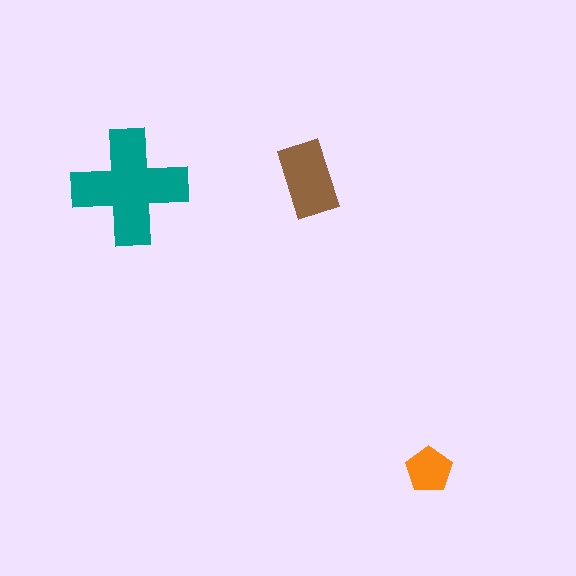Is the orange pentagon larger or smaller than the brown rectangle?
Smaller.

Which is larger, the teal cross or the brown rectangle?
The teal cross.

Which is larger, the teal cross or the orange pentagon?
The teal cross.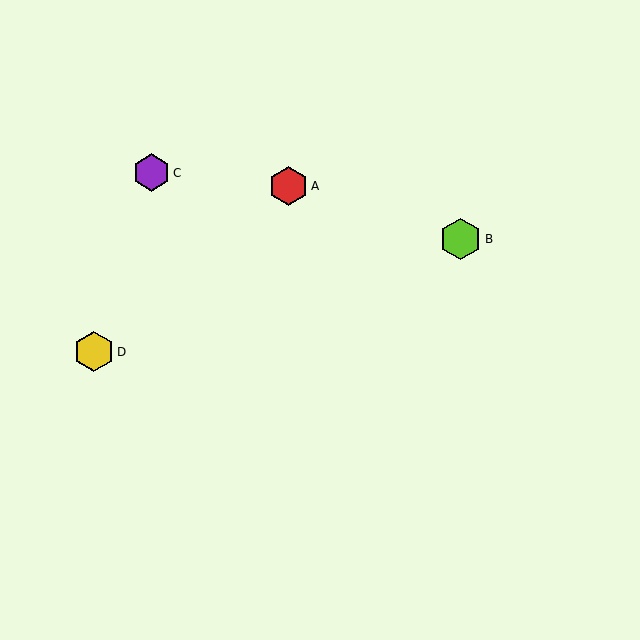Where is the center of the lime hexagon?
The center of the lime hexagon is at (461, 239).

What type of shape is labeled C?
Shape C is a purple hexagon.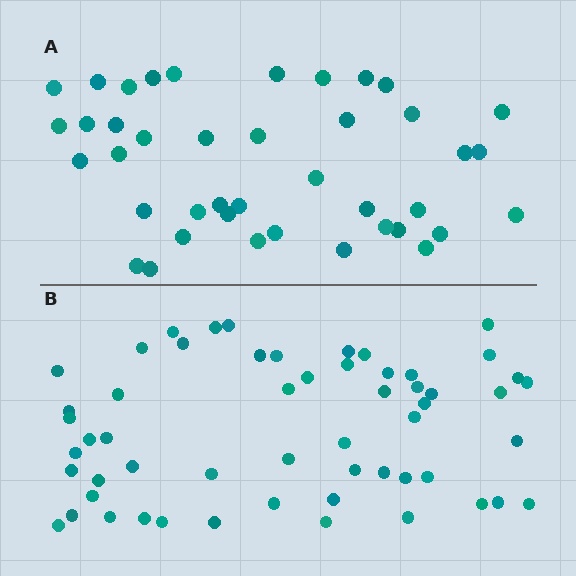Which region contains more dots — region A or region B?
Region B (the bottom region) has more dots.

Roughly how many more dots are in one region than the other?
Region B has approximately 15 more dots than region A.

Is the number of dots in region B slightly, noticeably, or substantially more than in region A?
Region B has noticeably more, but not dramatically so. The ratio is roughly 1.4 to 1.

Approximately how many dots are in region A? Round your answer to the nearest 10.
About 40 dots. (The exact count is 41, which rounds to 40.)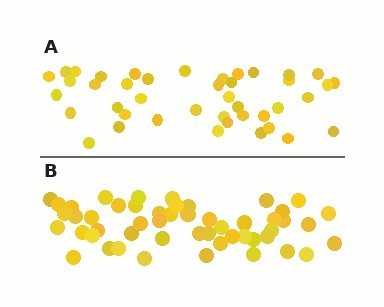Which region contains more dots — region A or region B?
Region B (the bottom region) has more dots.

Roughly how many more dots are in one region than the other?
Region B has roughly 8 or so more dots than region A.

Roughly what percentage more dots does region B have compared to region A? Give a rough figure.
About 20% more.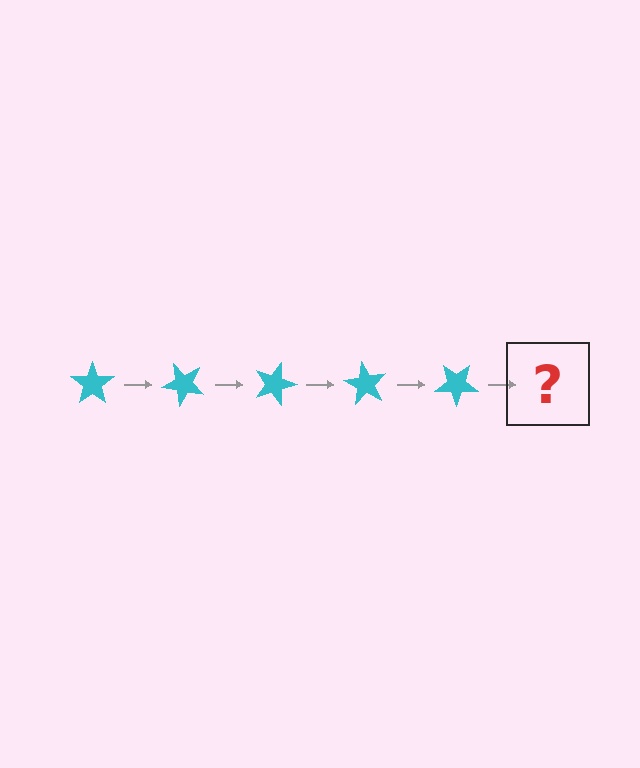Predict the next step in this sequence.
The next step is a cyan star rotated 225 degrees.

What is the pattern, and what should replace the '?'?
The pattern is that the star rotates 45 degrees each step. The '?' should be a cyan star rotated 225 degrees.